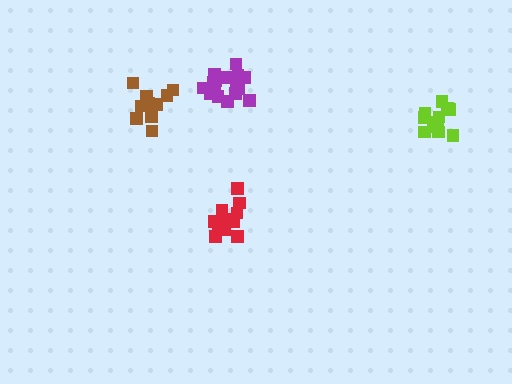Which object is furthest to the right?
The lime cluster is rightmost.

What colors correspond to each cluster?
The clusters are colored: red, lime, purple, brown.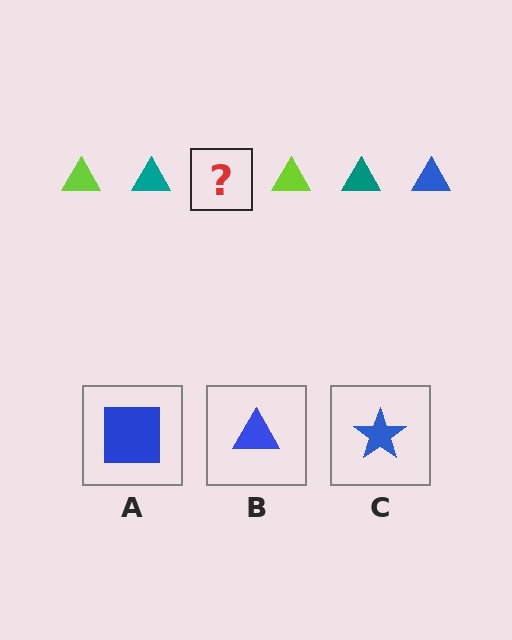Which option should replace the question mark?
Option B.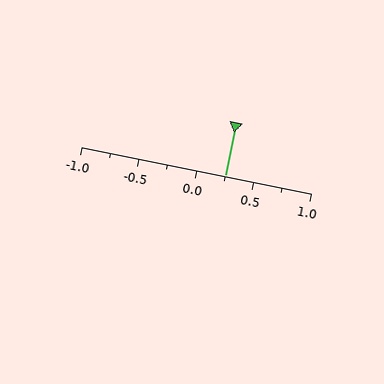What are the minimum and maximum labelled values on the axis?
The axis runs from -1.0 to 1.0.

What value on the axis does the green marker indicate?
The marker indicates approximately 0.25.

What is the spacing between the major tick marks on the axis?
The major ticks are spaced 0.5 apart.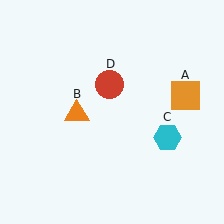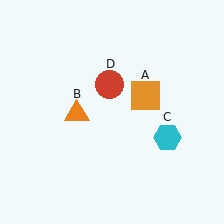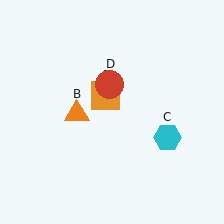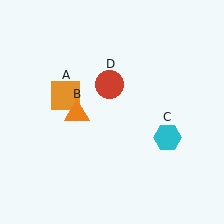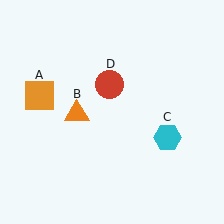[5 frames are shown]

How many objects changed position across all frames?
1 object changed position: orange square (object A).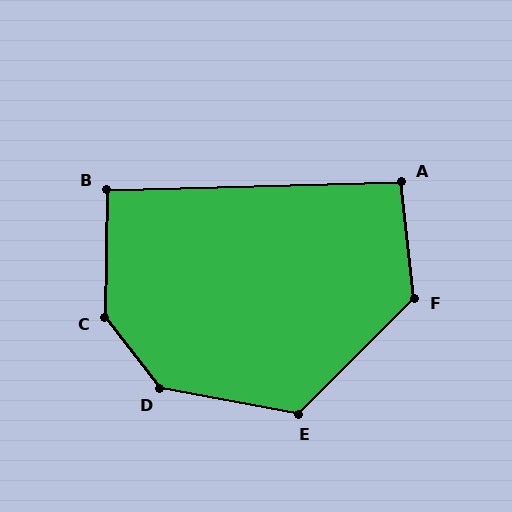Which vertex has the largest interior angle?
C, at approximately 141 degrees.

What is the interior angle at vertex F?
Approximately 129 degrees (obtuse).